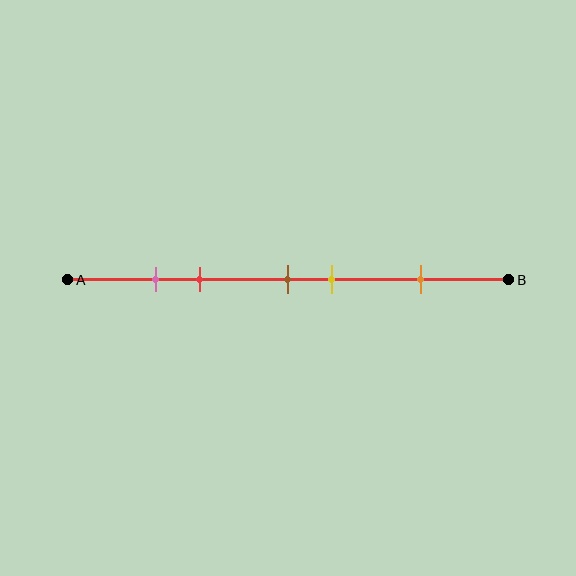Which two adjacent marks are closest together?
The pink and red marks are the closest adjacent pair.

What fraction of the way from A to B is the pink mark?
The pink mark is approximately 20% (0.2) of the way from A to B.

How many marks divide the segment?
There are 5 marks dividing the segment.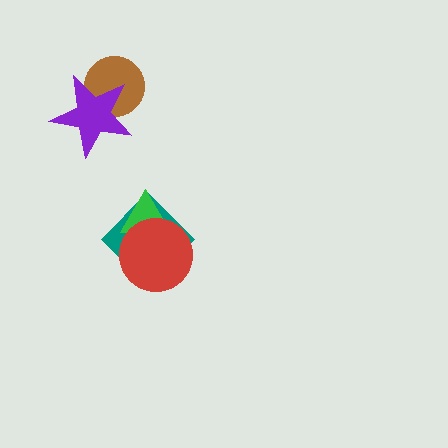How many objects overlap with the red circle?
2 objects overlap with the red circle.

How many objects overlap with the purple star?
1 object overlaps with the purple star.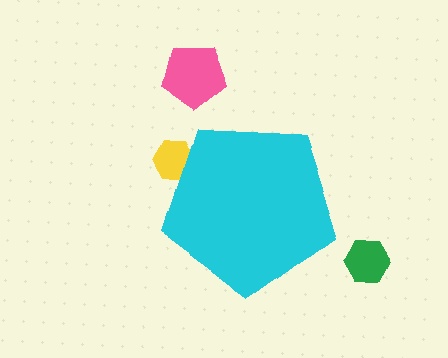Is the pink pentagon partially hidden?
No, the pink pentagon is fully visible.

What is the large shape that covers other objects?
A cyan pentagon.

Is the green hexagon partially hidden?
No, the green hexagon is fully visible.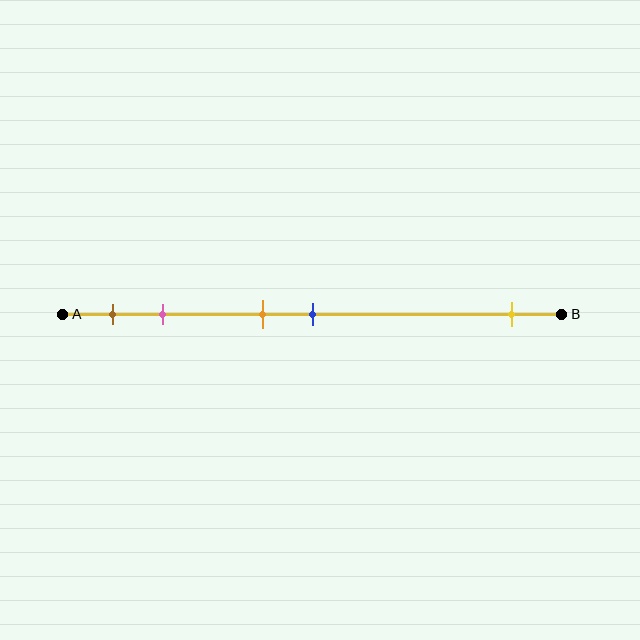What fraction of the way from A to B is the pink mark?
The pink mark is approximately 20% (0.2) of the way from A to B.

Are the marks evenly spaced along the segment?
No, the marks are not evenly spaced.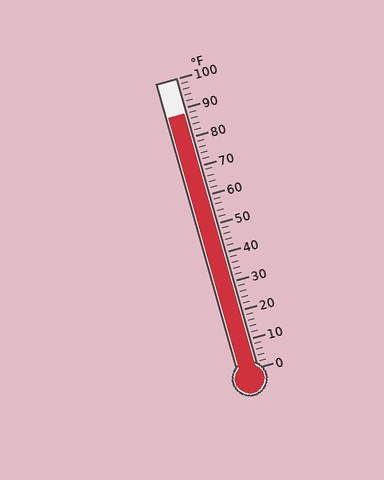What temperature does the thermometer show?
The thermometer shows approximately 88°F.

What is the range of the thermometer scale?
The thermometer scale ranges from 0°F to 100°F.